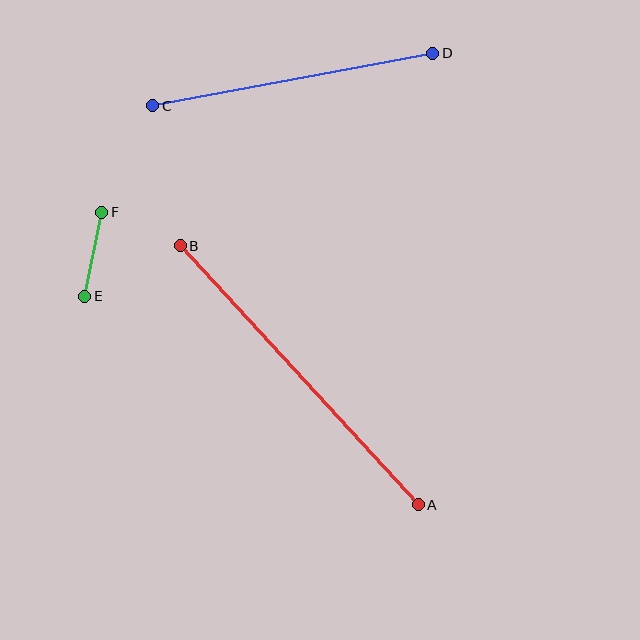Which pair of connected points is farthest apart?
Points A and B are farthest apart.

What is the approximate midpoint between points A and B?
The midpoint is at approximately (299, 375) pixels.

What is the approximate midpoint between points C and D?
The midpoint is at approximately (293, 79) pixels.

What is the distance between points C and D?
The distance is approximately 285 pixels.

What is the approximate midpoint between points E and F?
The midpoint is at approximately (93, 254) pixels.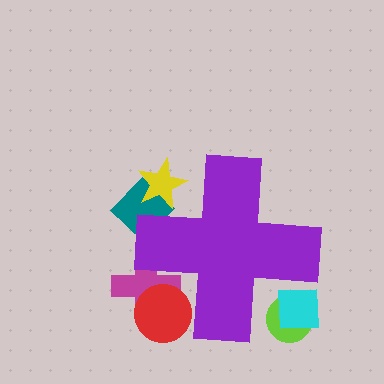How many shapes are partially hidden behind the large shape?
6 shapes are partially hidden.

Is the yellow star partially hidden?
Yes, the yellow star is partially hidden behind the purple cross.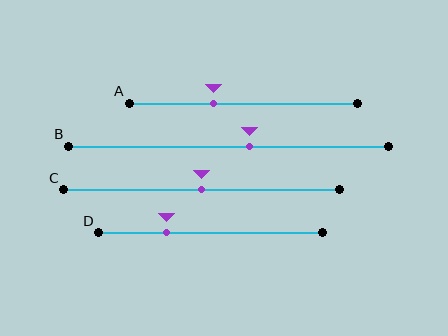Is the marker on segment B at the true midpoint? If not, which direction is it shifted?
No, the marker on segment B is shifted to the right by about 7% of the segment length.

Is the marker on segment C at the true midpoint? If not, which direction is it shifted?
Yes, the marker on segment C is at the true midpoint.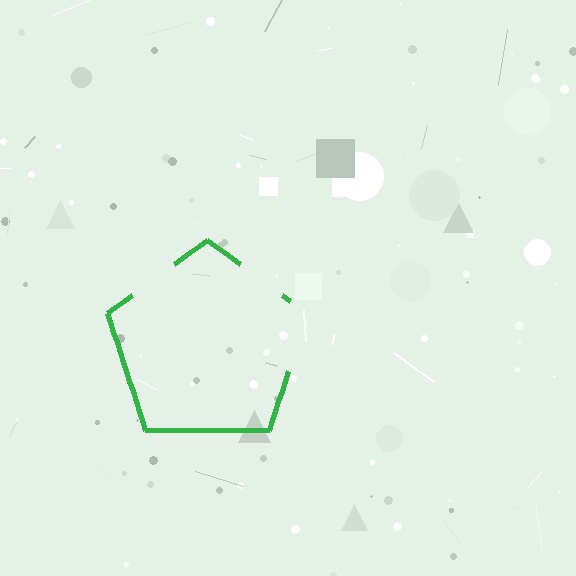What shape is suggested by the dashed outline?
The dashed outline suggests a pentagon.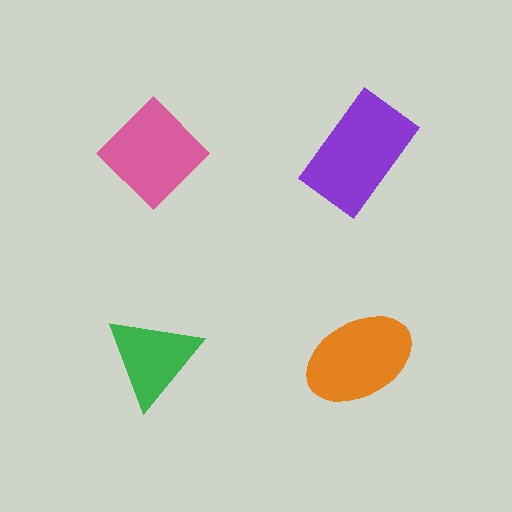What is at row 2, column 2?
An orange ellipse.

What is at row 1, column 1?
A pink diamond.